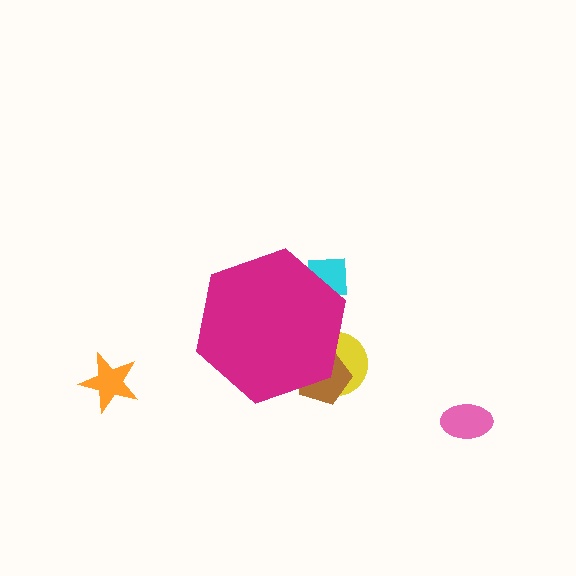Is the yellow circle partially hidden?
Yes, the yellow circle is partially hidden behind the magenta hexagon.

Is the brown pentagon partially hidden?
Yes, the brown pentagon is partially hidden behind the magenta hexagon.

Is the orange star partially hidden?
No, the orange star is fully visible.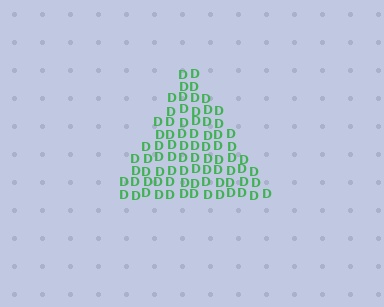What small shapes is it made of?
It is made of small letter D's.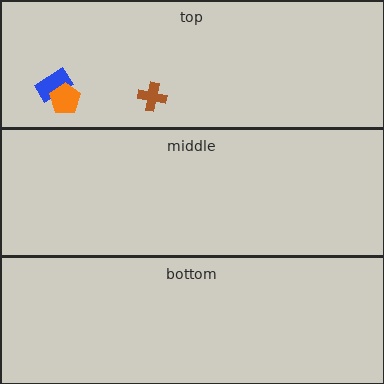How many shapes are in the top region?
3.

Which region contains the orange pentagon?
The top region.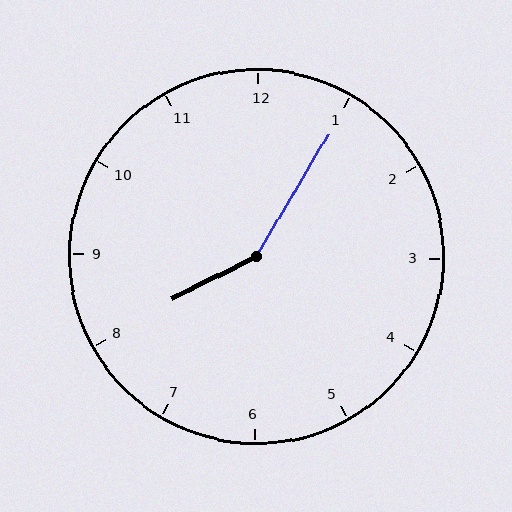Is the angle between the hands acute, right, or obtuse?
It is obtuse.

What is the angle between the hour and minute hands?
Approximately 148 degrees.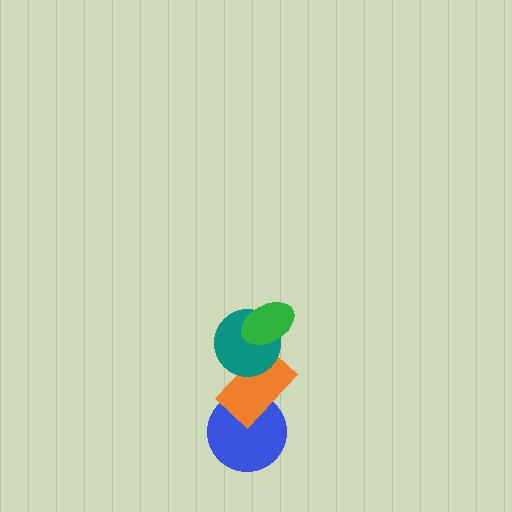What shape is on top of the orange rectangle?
The teal circle is on top of the orange rectangle.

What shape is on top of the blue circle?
The orange rectangle is on top of the blue circle.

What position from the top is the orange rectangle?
The orange rectangle is 3rd from the top.